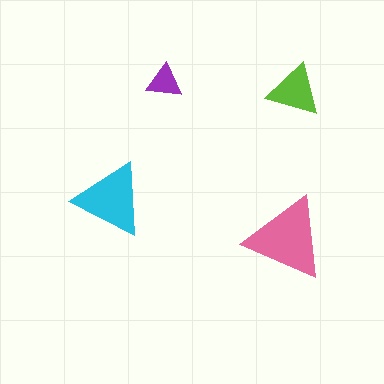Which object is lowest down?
The pink triangle is bottommost.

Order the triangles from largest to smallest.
the pink one, the cyan one, the lime one, the purple one.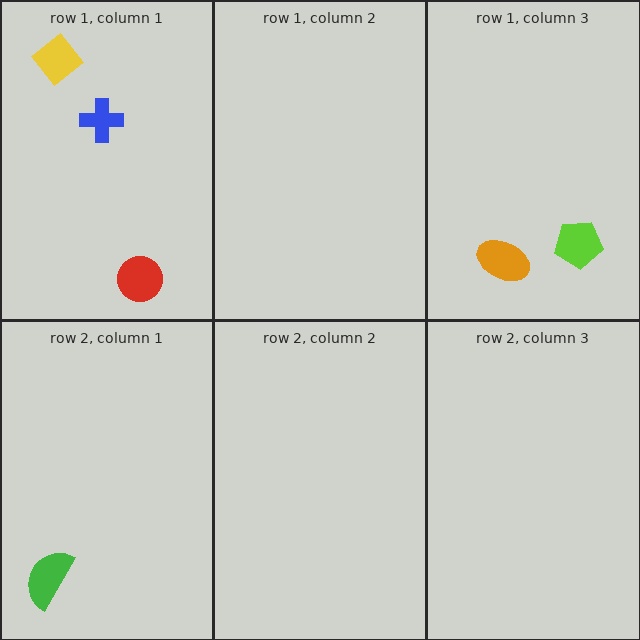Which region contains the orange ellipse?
The row 1, column 3 region.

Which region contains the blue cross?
The row 1, column 1 region.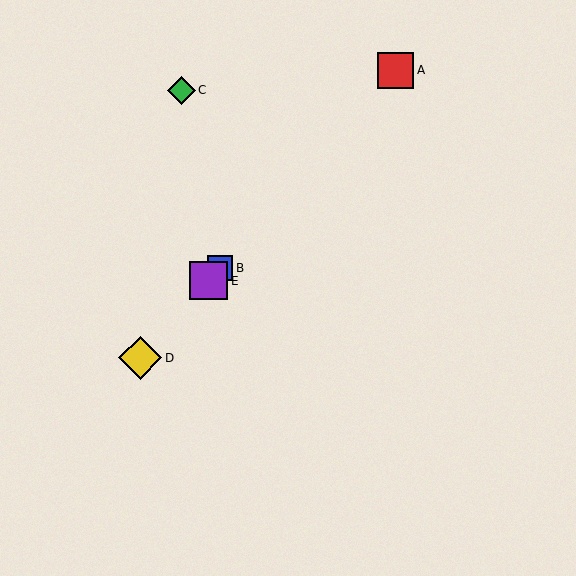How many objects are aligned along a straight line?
4 objects (A, B, D, E) are aligned along a straight line.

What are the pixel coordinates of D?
Object D is at (140, 358).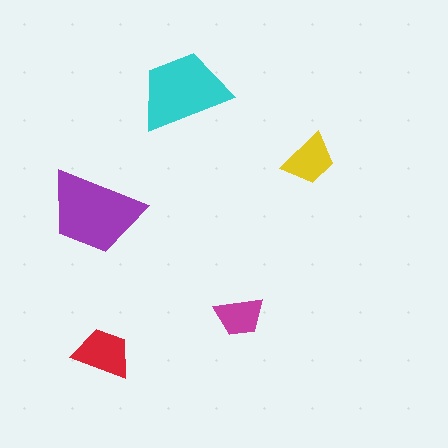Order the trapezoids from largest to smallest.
the purple one, the cyan one, the red one, the yellow one, the magenta one.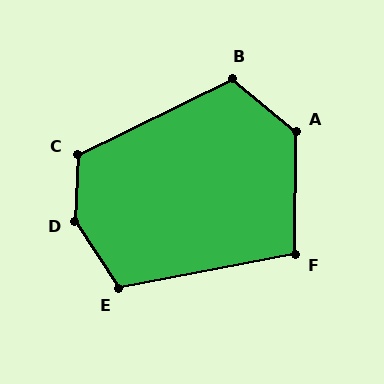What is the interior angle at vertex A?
Approximately 129 degrees (obtuse).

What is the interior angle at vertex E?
Approximately 113 degrees (obtuse).